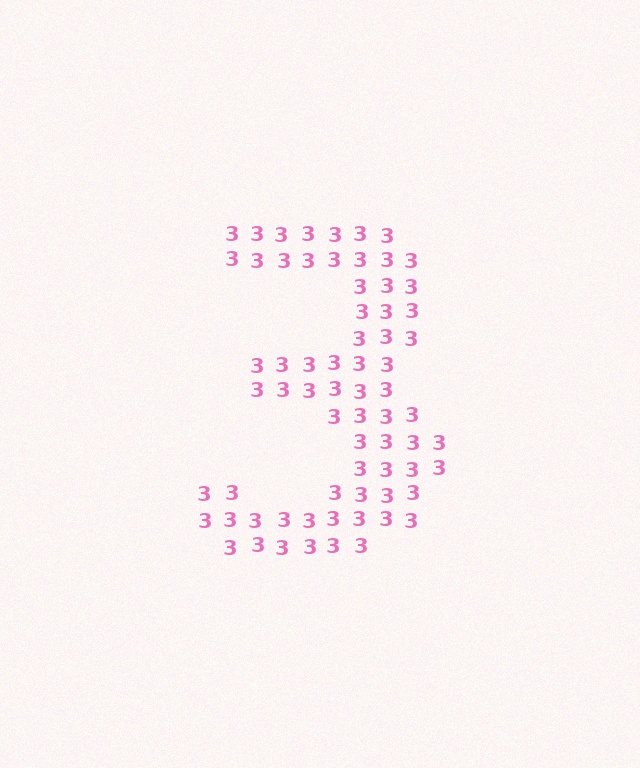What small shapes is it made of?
It is made of small digit 3's.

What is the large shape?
The large shape is the digit 3.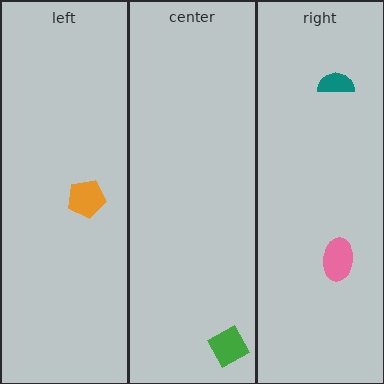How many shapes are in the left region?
1.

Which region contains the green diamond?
The center region.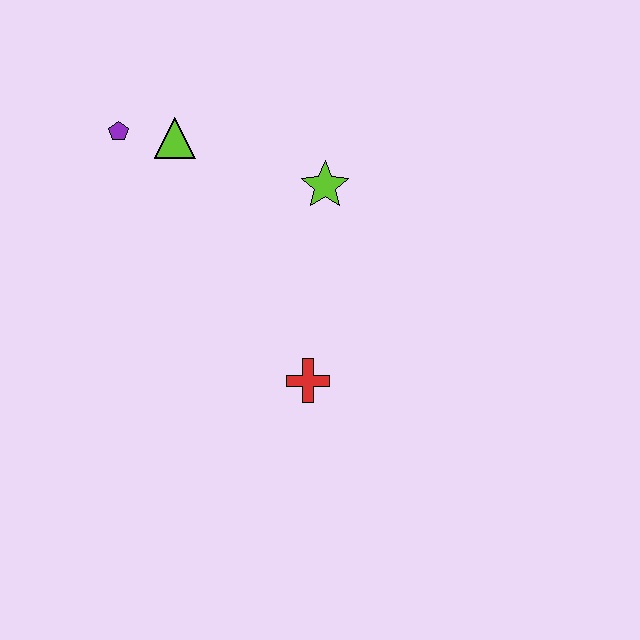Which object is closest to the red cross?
The lime star is closest to the red cross.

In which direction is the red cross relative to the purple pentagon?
The red cross is below the purple pentagon.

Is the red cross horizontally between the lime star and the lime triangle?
Yes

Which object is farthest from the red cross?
The purple pentagon is farthest from the red cross.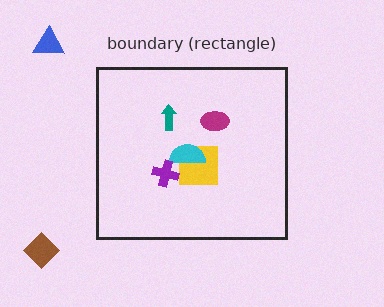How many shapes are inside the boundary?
5 inside, 2 outside.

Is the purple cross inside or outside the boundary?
Inside.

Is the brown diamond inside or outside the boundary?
Outside.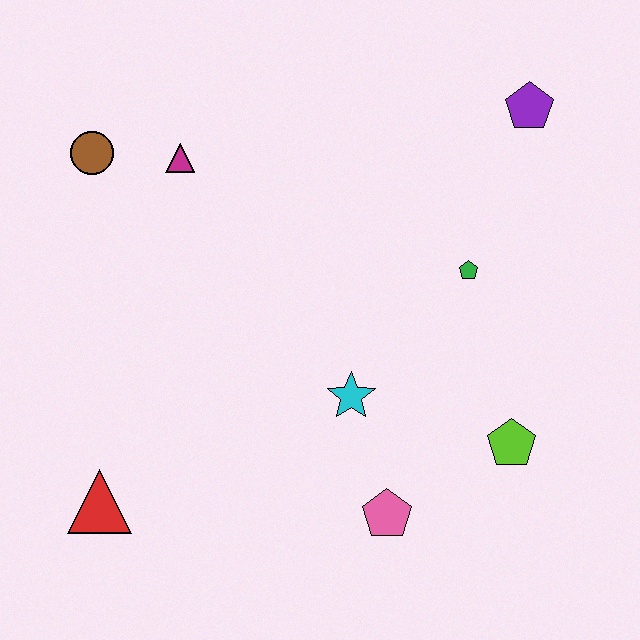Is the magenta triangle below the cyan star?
No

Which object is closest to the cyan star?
The pink pentagon is closest to the cyan star.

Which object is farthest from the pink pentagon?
The brown circle is farthest from the pink pentagon.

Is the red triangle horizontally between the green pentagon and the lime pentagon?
No